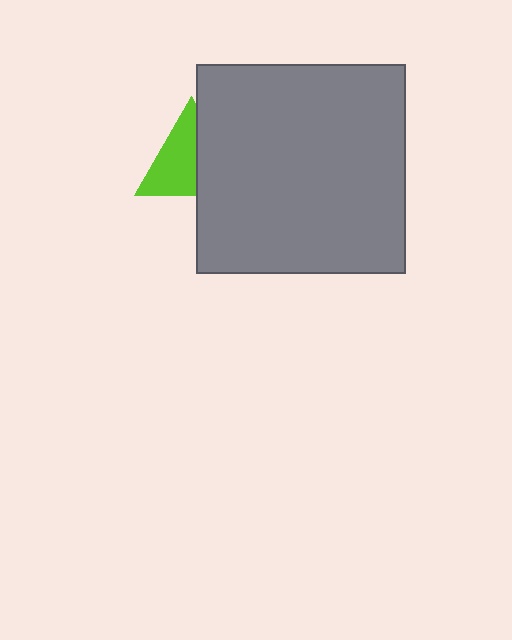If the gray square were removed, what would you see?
You would see the complete lime triangle.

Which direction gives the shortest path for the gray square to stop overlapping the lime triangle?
Moving right gives the shortest separation.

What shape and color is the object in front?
The object in front is a gray square.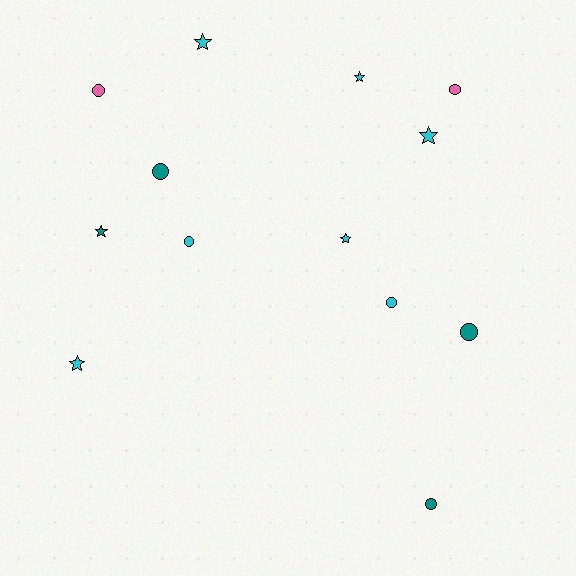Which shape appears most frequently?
Circle, with 7 objects.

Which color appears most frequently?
Cyan, with 7 objects.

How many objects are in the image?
There are 13 objects.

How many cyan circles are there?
There are 2 cyan circles.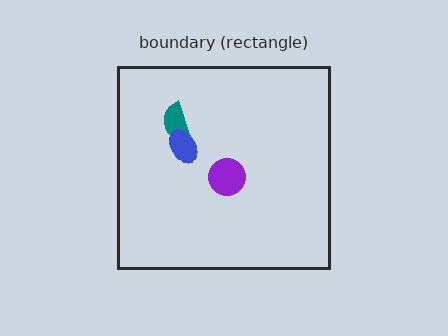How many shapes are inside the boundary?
3 inside, 0 outside.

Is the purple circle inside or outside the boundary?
Inside.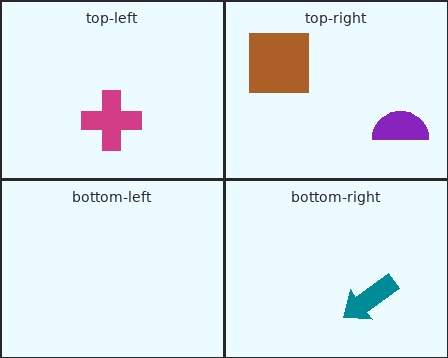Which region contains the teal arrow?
The bottom-right region.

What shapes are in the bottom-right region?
The teal arrow.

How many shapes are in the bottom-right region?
1.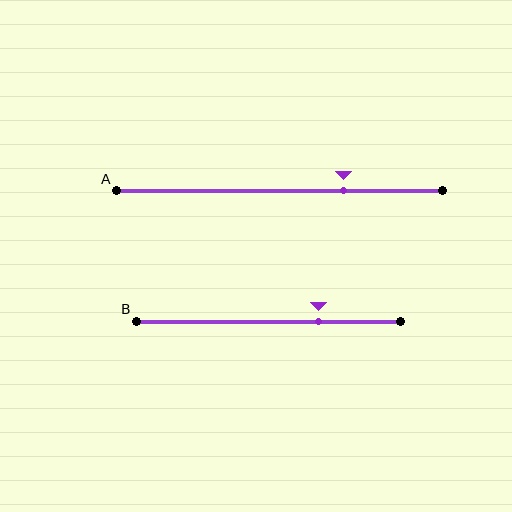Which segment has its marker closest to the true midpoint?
Segment B has its marker closest to the true midpoint.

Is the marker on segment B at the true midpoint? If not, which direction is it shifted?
No, the marker on segment B is shifted to the right by about 19% of the segment length.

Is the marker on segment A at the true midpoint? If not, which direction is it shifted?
No, the marker on segment A is shifted to the right by about 20% of the segment length.